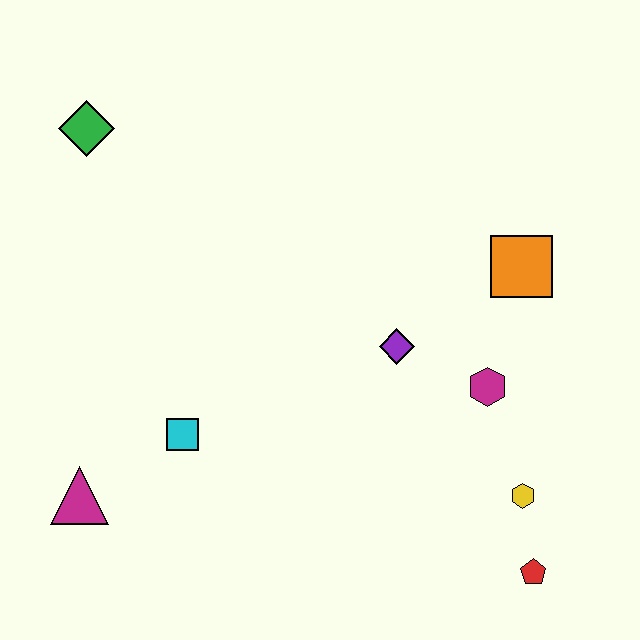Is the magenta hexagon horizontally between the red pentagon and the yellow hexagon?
No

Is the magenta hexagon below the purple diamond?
Yes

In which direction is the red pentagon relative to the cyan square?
The red pentagon is to the right of the cyan square.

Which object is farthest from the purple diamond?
The green diamond is farthest from the purple diamond.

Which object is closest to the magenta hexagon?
The purple diamond is closest to the magenta hexagon.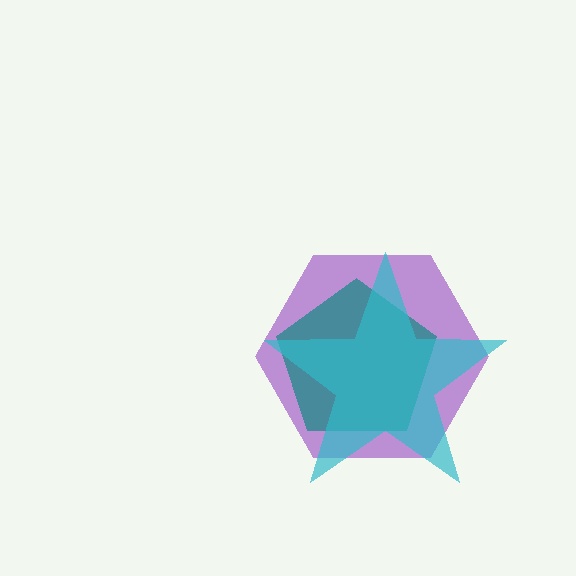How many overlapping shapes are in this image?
There are 3 overlapping shapes in the image.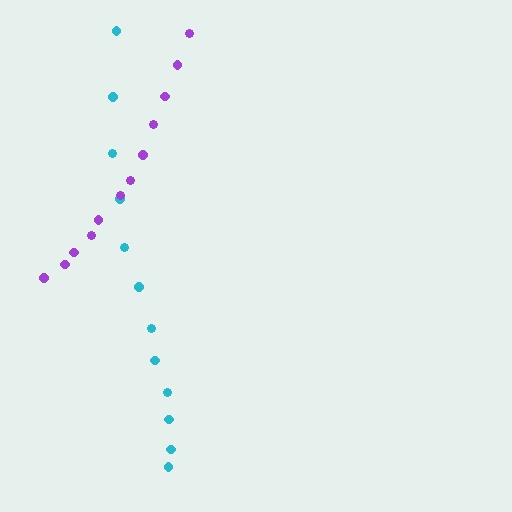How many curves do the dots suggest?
There are 2 distinct paths.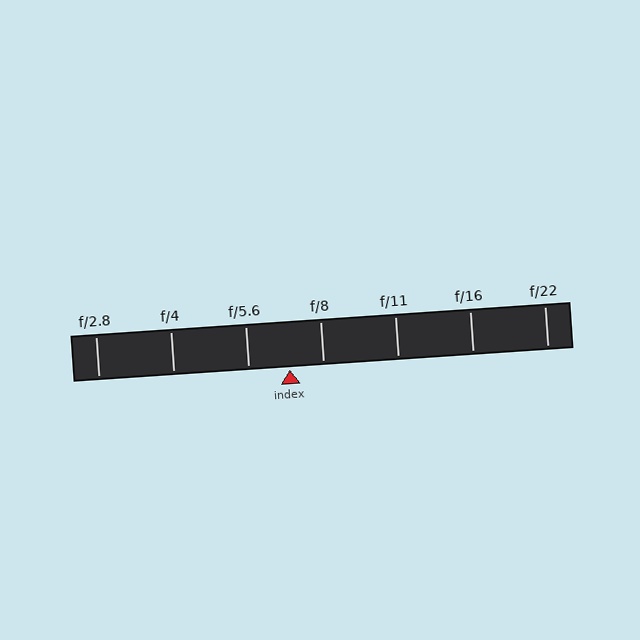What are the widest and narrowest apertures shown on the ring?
The widest aperture shown is f/2.8 and the narrowest is f/22.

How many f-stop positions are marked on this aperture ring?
There are 7 f-stop positions marked.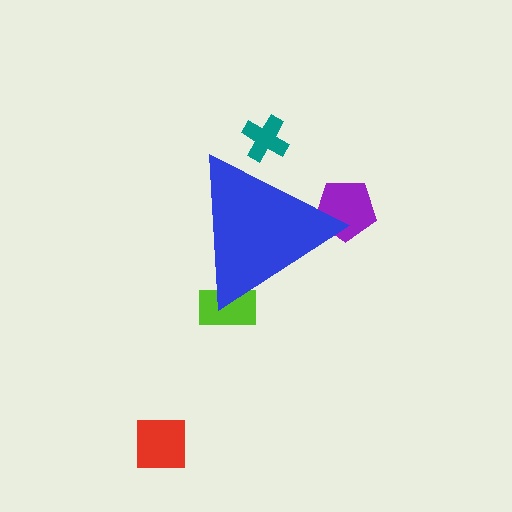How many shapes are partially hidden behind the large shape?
3 shapes are partially hidden.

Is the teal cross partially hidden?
Yes, the teal cross is partially hidden behind the blue triangle.